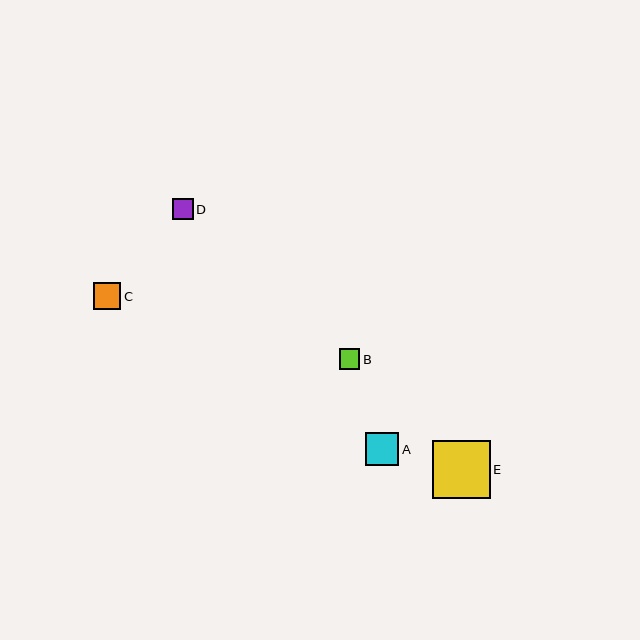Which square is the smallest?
Square B is the smallest with a size of approximately 21 pixels.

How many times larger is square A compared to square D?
Square A is approximately 1.6 times the size of square D.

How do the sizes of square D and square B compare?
Square D and square B are approximately the same size.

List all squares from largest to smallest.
From largest to smallest: E, A, C, D, B.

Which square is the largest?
Square E is the largest with a size of approximately 58 pixels.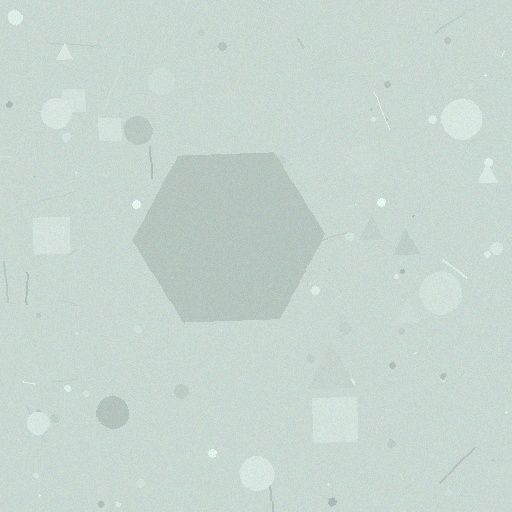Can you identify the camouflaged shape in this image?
The camouflaged shape is a hexagon.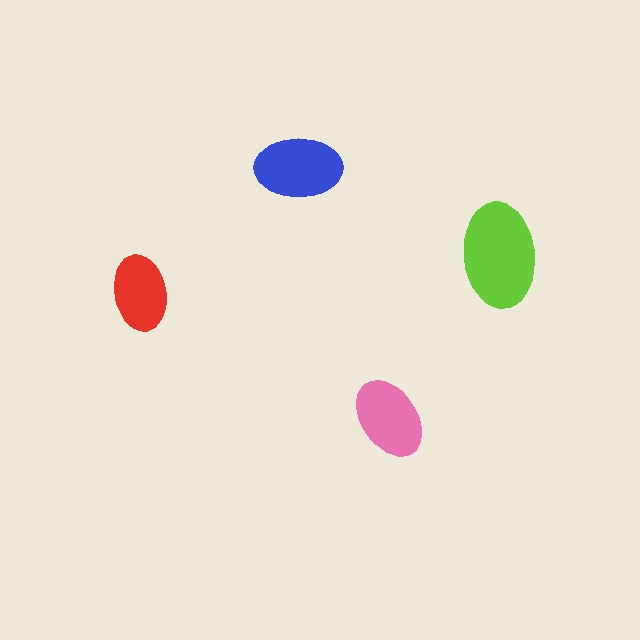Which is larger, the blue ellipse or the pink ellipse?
The blue one.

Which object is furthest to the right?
The lime ellipse is rightmost.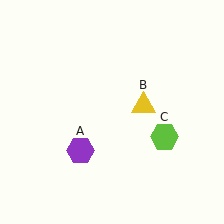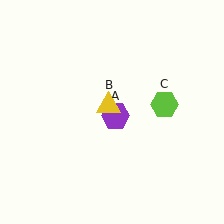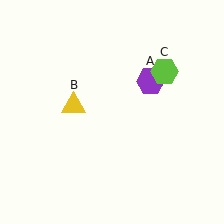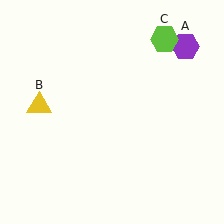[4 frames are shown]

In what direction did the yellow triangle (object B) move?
The yellow triangle (object B) moved left.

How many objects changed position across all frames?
3 objects changed position: purple hexagon (object A), yellow triangle (object B), lime hexagon (object C).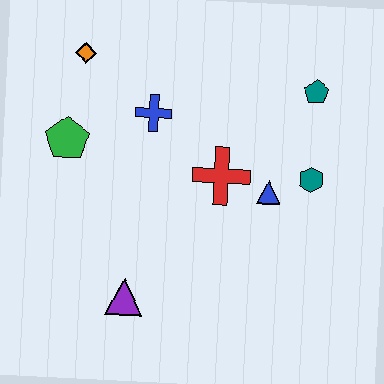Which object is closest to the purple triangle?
The red cross is closest to the purple triangle.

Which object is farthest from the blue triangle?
The orange diamond is farthest from the blue triangle.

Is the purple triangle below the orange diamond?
Yes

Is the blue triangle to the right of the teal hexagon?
No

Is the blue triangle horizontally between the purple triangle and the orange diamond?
No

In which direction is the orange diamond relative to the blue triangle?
The orange diamond is to the left of the blue triangle.